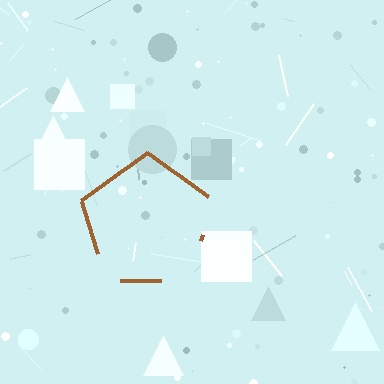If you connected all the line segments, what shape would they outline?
They would outline a pentagon.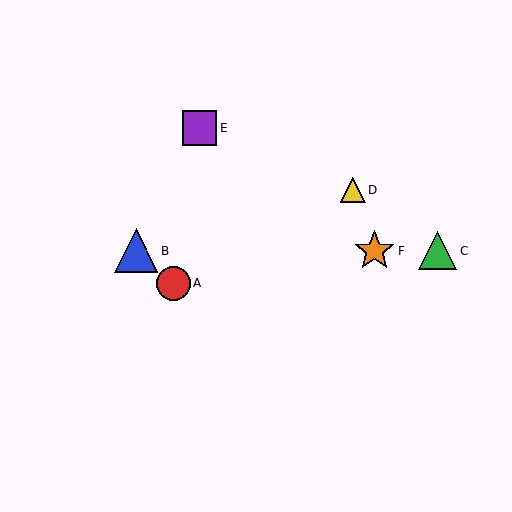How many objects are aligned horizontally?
3 objects (B, C, F) are aligned horizontally.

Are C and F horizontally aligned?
Yes, both are at y≈251.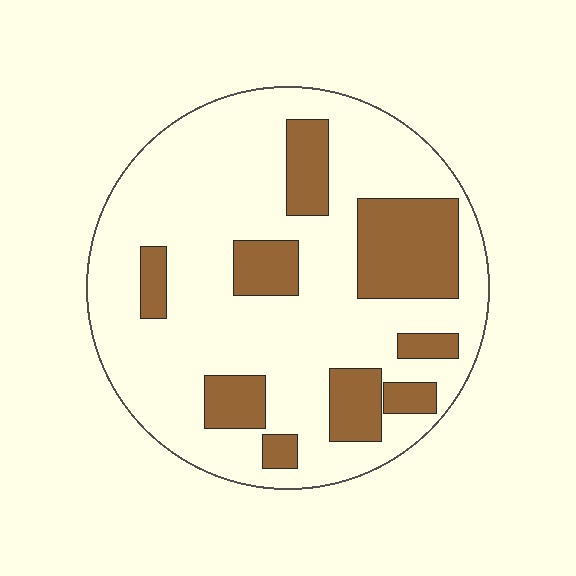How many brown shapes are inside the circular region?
9.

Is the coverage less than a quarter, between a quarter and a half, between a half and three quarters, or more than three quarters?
Less than a quarter.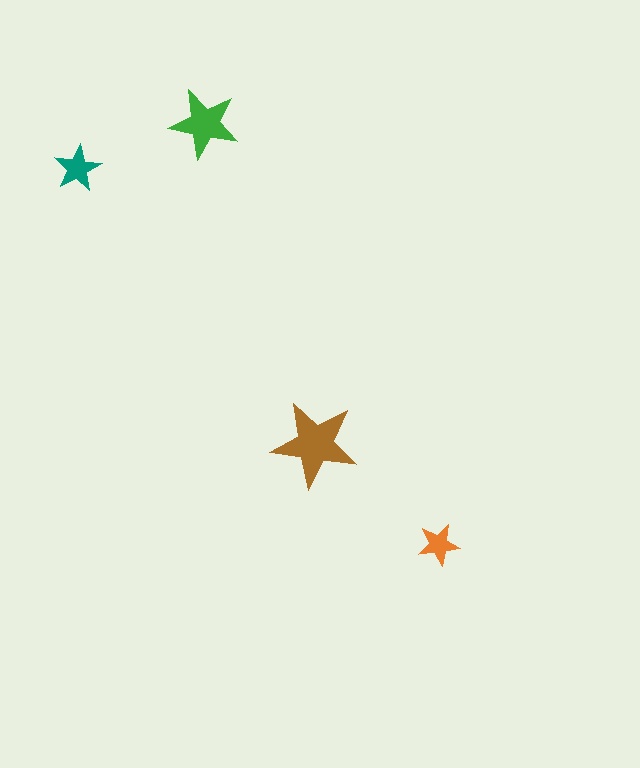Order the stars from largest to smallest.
the brown one, the green one, the teal one, the orange one.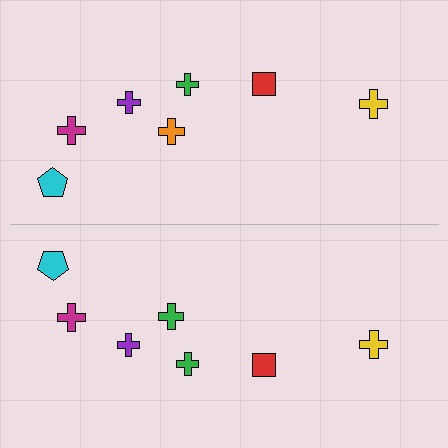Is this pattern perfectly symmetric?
No, the pattern is not perfectly symmetric. The green cross on the bottom side breaks the symmetry — its mirror counterpart is orange.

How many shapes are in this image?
There are 14 shapes in this image.